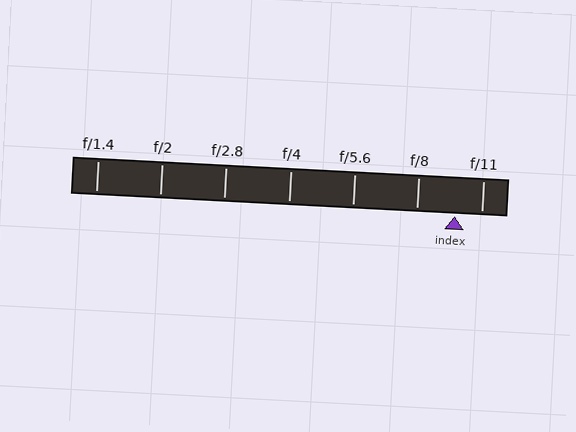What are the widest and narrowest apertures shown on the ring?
The widest aperture shown is f/1.4 and the narrowest is f/11.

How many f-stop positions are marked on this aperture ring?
There are 7 f-stop positions marked.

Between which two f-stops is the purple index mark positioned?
The index mark is between f/8 and f/11.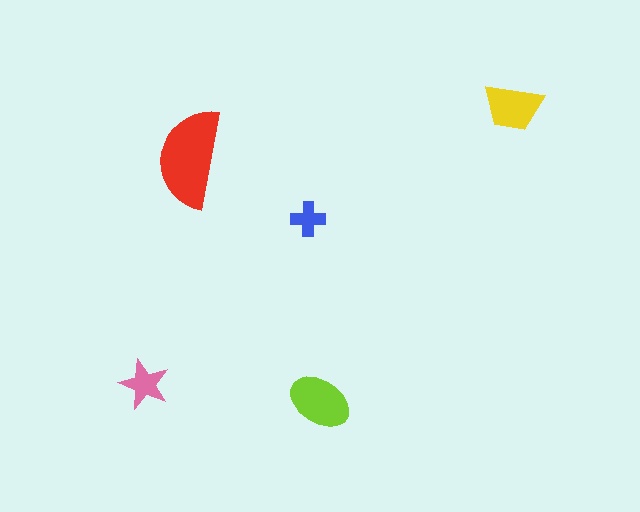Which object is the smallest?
The blue cross.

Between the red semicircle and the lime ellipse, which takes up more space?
The red semicircle.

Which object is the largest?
The red semicircle.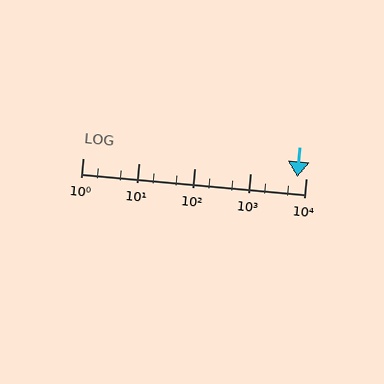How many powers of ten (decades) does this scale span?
The scale spans 4 decades, from 1 to 10000.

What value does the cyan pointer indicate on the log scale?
The pointer indicates approximately 7100.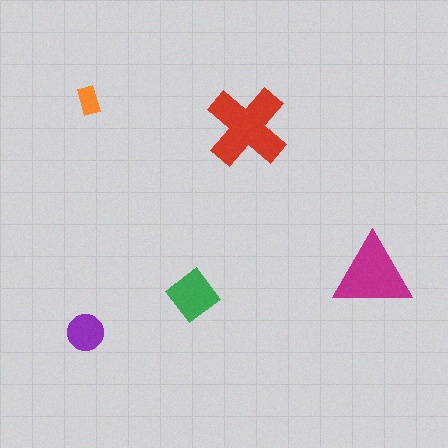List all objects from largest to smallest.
The red cross, the magenta triangle, the green diamond, the purple circle, the orange rectangle.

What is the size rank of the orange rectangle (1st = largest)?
5th.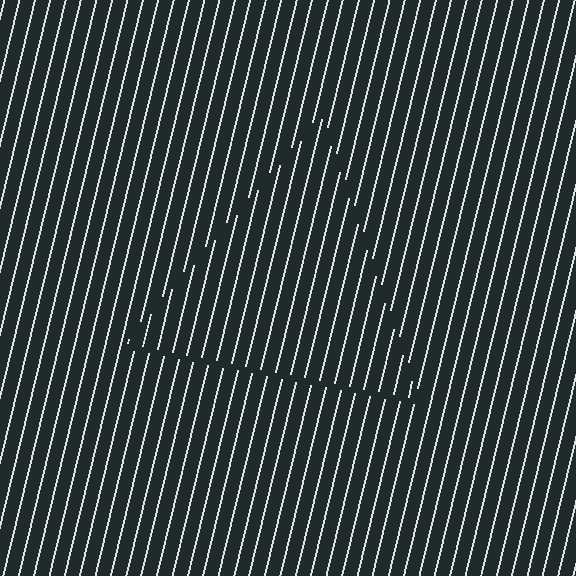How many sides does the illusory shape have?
3 sides — the line-ends trace a triangle.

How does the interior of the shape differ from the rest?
The interior of the shape contains the same grating, shifted by half a period — the contour is defined by the phase discontinuity where line-ends from the inner and outer gratings abut.